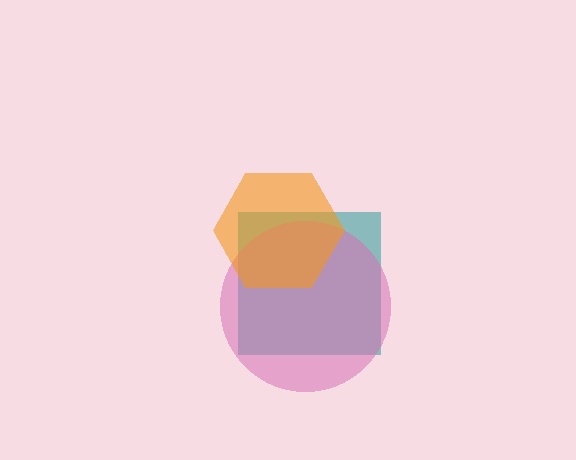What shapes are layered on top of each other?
The layered shapes are: a teal square, a pink circle, an orange hexagon.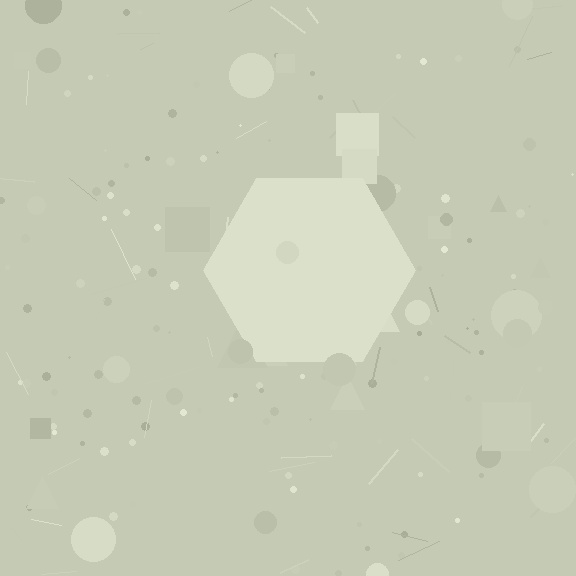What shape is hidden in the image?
A hexagon is hidden in the image.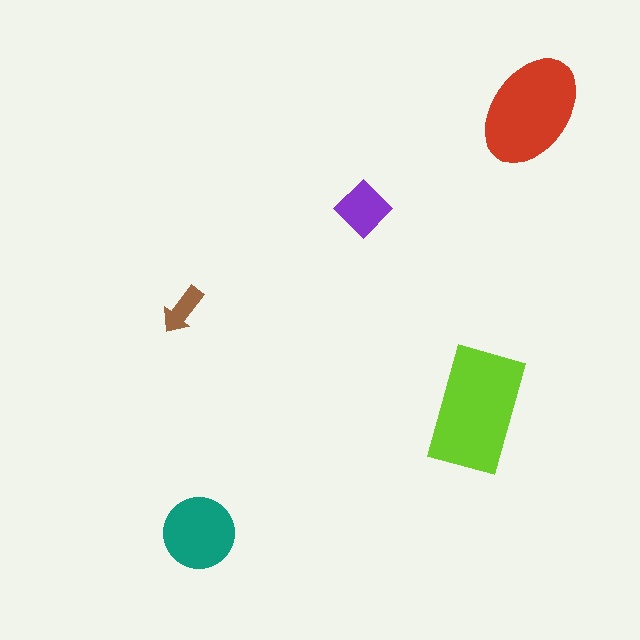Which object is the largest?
The lime rectangle.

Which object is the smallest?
The brown arrow.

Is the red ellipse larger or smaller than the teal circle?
Larger.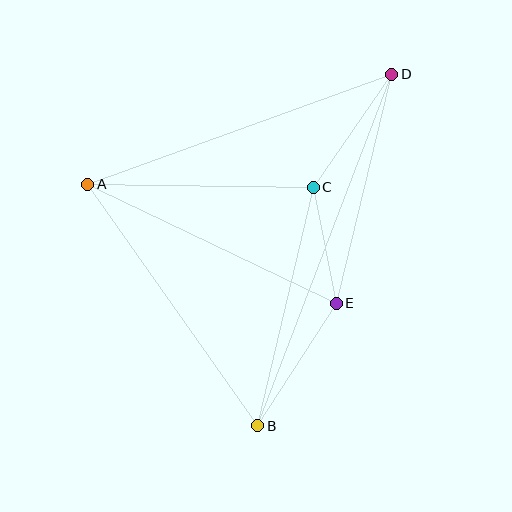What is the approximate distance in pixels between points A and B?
The distance between A and B is approximately 295 pixels.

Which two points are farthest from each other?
Points B and D are farthest from each other.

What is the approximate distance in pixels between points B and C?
The distance between B and C is approximately 245 pixels.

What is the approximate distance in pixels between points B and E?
The distance between B and E is approximately 146 pixels.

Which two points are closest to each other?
Points C and E are closest to each other.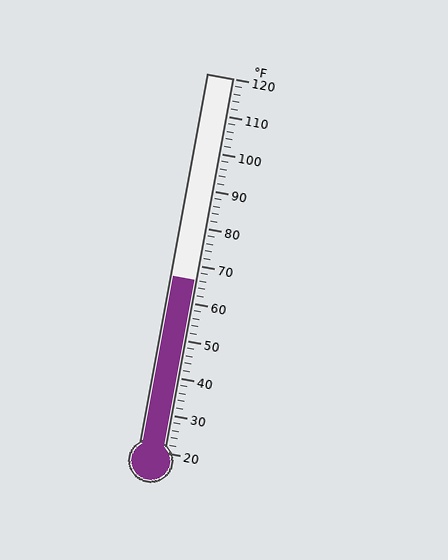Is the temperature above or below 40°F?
The temperature is above 40°F.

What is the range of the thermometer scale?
The thermometer scale ranges from 20°F to 120°F.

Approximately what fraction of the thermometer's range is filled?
The thermometer is filled to approximately 45% of its range.